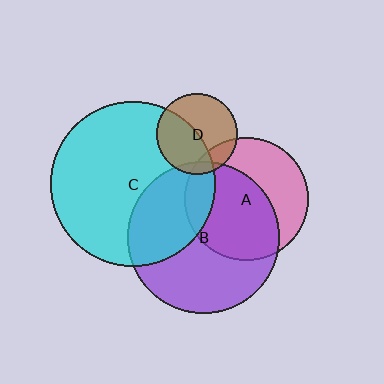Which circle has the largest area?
Circle C (cyan).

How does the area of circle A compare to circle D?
Approximately 2.3 times.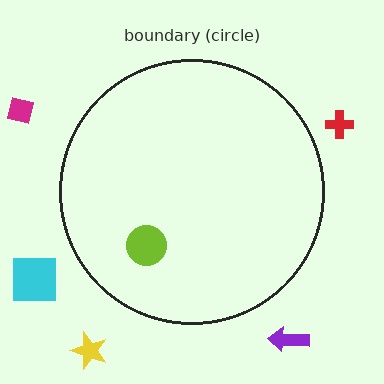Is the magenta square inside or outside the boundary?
Outside.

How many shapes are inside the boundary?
1 inside, 5 outside.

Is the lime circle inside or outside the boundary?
Inside.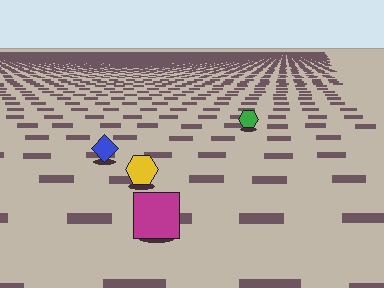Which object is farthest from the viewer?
The green hexagon is farthest from the viewer. It appears smaller and the ground texture around it is denser.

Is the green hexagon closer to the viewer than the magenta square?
No. The magenta square is closer — you can tell from the texture gradient: the ground texture is coarser near it.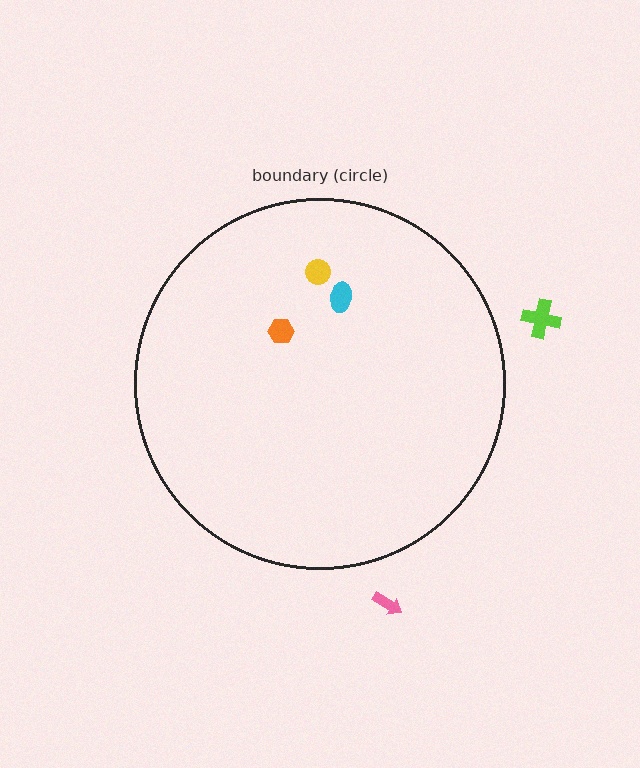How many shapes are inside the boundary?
3 inside, 2 outside.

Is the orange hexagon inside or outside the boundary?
Inside.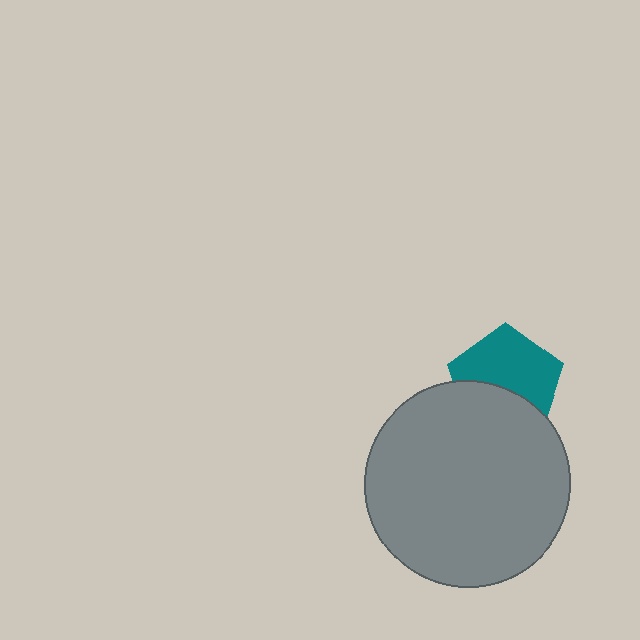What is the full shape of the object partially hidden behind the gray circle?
The partially hidden object is a teal pentagon.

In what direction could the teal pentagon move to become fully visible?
The teal pentagon could move up. That would shift it out from behind the gray circle entirely.